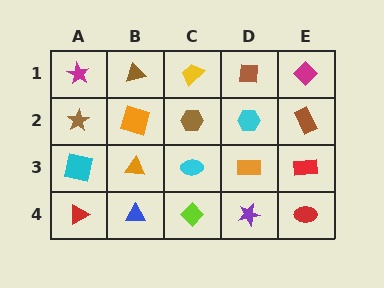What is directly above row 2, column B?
A brown triangle.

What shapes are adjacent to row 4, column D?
An orange rectangle (row 3, column D), a lime diamond (row 4, column C), a red ellipse (row 4, column E).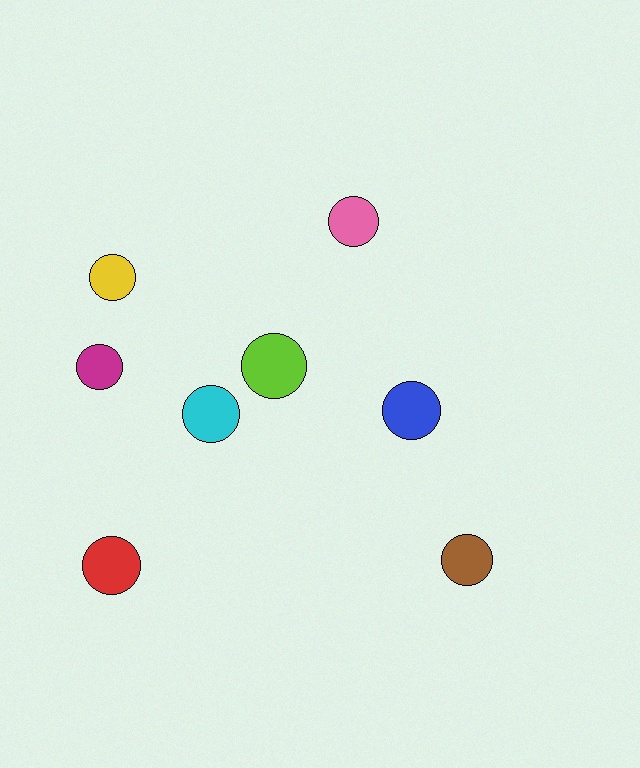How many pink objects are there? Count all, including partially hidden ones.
There is 1 pink object.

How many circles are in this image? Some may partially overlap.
There are 8 circles.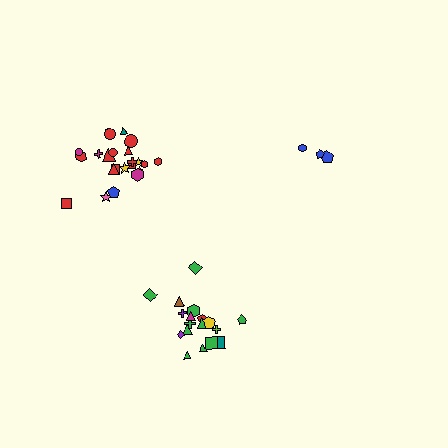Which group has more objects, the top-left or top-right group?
The top-left group.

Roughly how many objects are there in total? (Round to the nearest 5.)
Roughly 45 objects in total.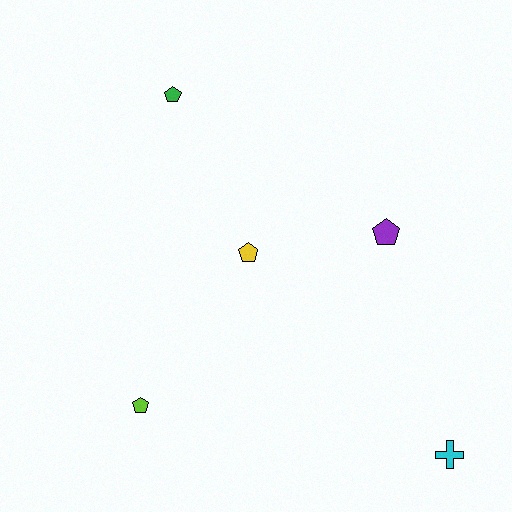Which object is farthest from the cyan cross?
The green pentagon is farthest from the cyan cross.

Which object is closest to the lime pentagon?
The yellow pentagon is closest to the lime pentagon.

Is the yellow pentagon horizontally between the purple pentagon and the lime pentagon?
Yes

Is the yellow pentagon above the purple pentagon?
No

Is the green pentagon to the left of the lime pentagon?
No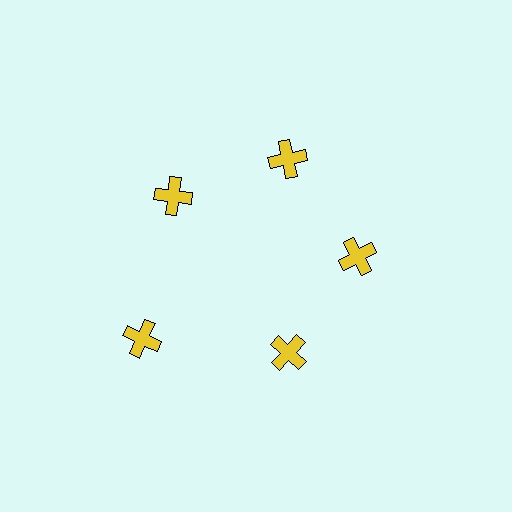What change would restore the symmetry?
The symmetry would be restored by moving it inward, back onto the ring so that all 5 crosses sit at equal angles and equal distance from the center.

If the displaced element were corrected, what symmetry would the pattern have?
It would have 5-fold rotational symmetry — the pattern would map onto itself every 72 degrees.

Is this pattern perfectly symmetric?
No. The 5 yellow crosses are arranged in a ring, but one element near the 8 o'clock position is pushed outward from the center, breaking the 5-fold rotational symmetry.